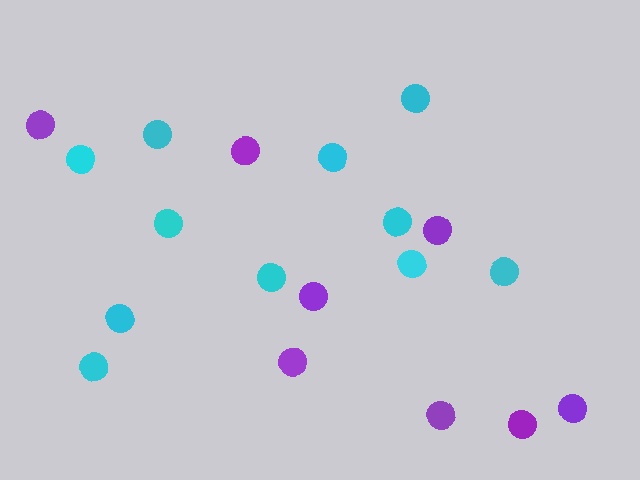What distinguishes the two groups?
There are 2 groups: one group of cyan circles (11) and one group of purple circles (8).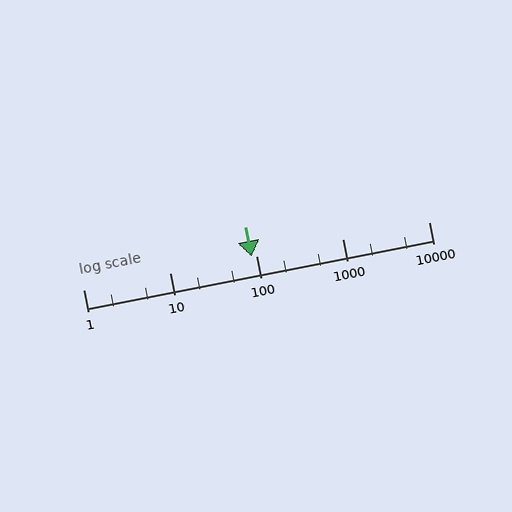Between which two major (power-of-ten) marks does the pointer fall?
The pointer is between 10 and 100.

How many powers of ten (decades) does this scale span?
The scale spans 4 decades, from 1 to 10000.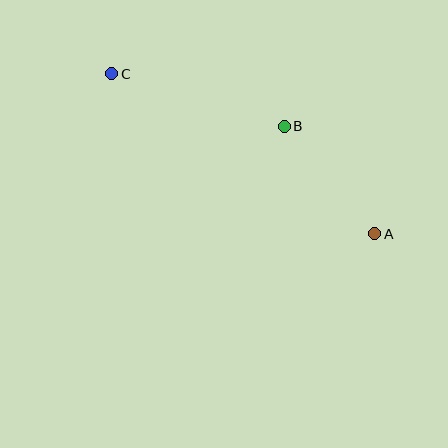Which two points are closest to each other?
Points A and B are closest to each other.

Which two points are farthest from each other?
Points A and C are farthest from each other.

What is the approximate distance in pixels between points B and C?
The distance between B and C is approximately 180 pixels.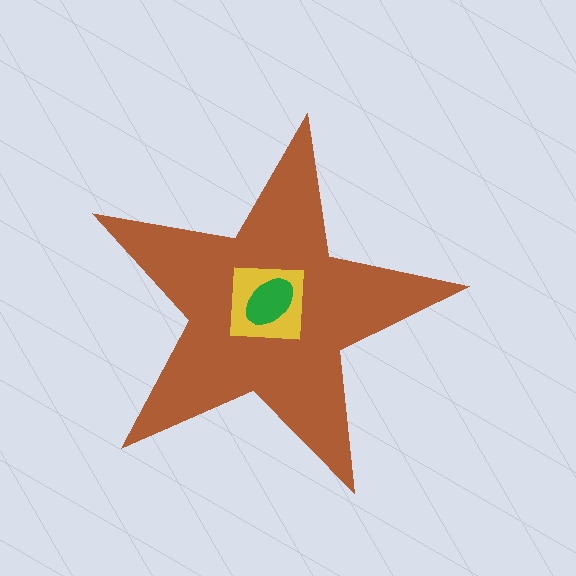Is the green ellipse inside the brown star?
Yes.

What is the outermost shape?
The brown star.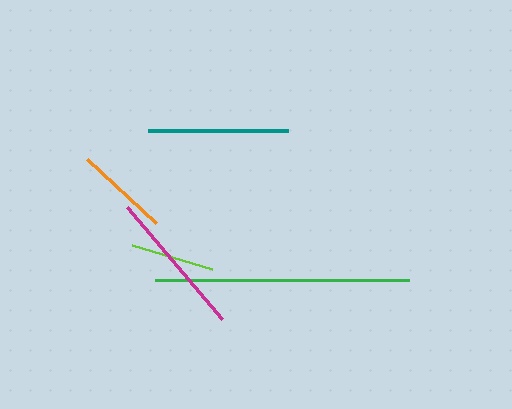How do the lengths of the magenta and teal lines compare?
The magenta and teal lines are approximately the same length.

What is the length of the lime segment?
The lime segment is approximately 83 pixels long.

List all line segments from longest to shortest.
From longest to shortest: green, magenta, teal, orange, lime.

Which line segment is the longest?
The green line is the longest at approximately 255 pixels.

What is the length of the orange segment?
The orange segment is approximately 93 pixels long.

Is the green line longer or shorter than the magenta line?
The green line is longer than the magenta line.